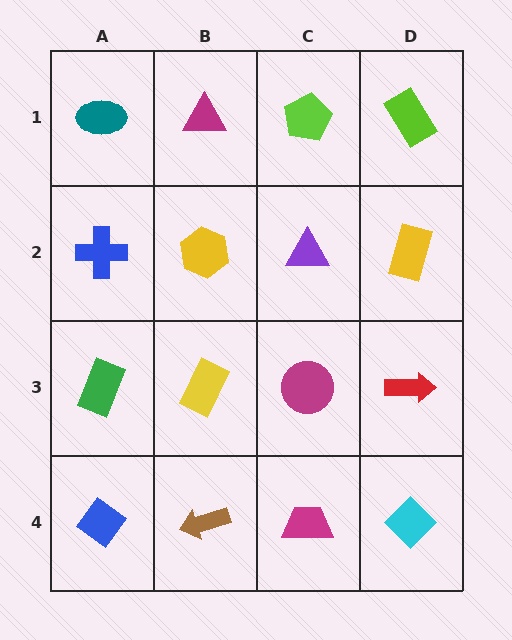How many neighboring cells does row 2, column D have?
3.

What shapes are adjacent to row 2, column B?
A magenta triangle (row 1, column B), a yellow rectangle (row 3, column B), a blue cross (row 2, column A), a purple triangle (row 2, column C).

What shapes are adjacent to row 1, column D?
A yellow rectangle (row 2, column D), a lime pentagon (row 1, column C).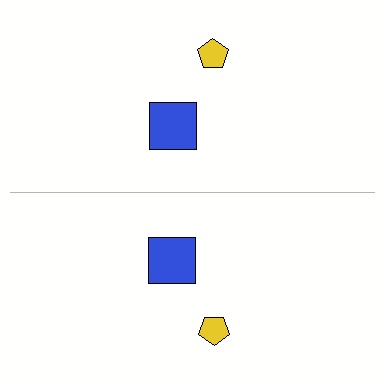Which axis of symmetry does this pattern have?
The pattern has a horizontal axis of symmetry running through the center of the image.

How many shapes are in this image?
There are 4 shapes in this image.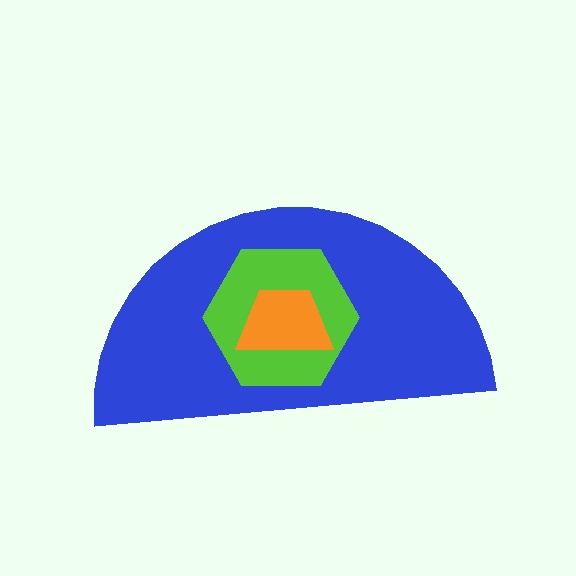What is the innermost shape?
The orange trapezoid.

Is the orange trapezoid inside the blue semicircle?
Yes.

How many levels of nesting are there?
3.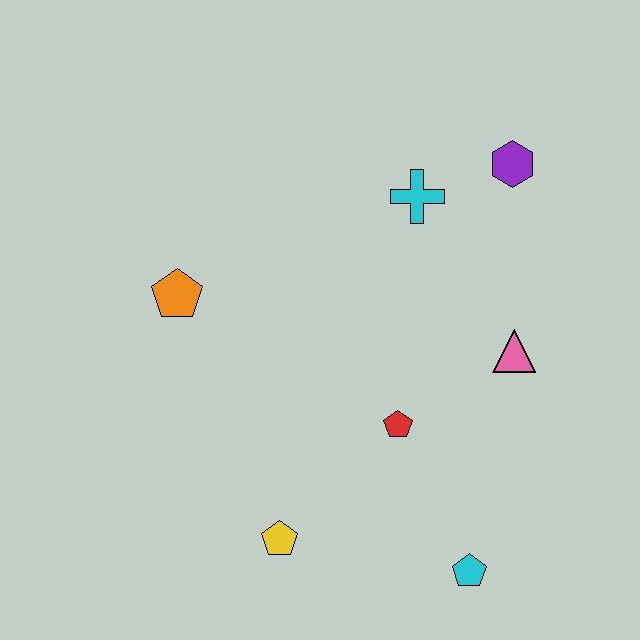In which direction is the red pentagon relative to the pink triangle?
The red pentagon is to the left of the pink triangle.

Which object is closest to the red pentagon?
The pink triangle is closest to the red pentagon.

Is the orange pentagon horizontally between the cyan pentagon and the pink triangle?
No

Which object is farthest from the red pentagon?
The purple hexagon is farthest from the red pentagon.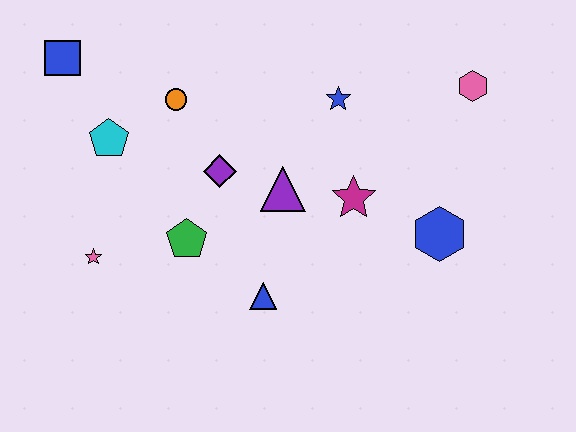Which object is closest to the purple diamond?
The purple triangle is closest to the purple diamond.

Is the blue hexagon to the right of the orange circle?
Yes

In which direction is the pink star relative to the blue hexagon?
The pink star is to the left of the blue hexagon.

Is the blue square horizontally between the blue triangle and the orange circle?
No